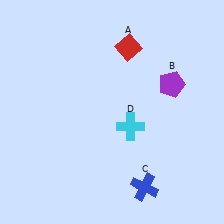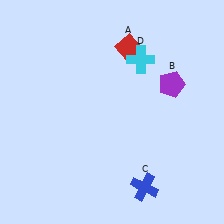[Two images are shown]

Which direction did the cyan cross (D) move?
The cyan cross (D) moved up.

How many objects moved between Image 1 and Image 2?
1 object moved between the two images.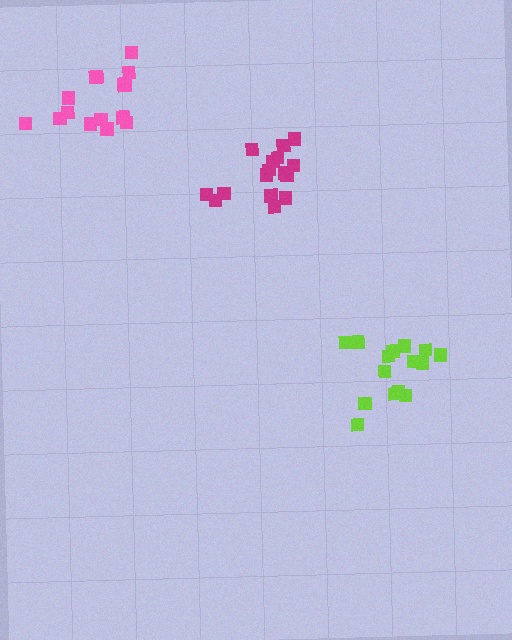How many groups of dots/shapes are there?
There are 3 groups.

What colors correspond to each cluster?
The clusters are colored: pink, magenta, lime.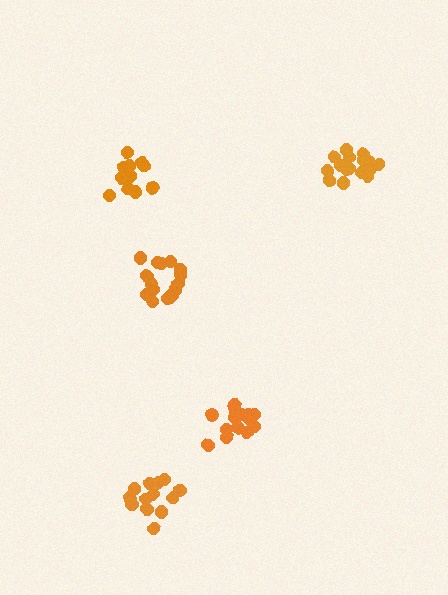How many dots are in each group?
Group 1: 17 dots, Group 2: 17 dots, Group 3: 16 dots, Group 4: 14 dots, Group 5: 15 dots (79 total).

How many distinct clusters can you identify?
There are 5 distinct clusters.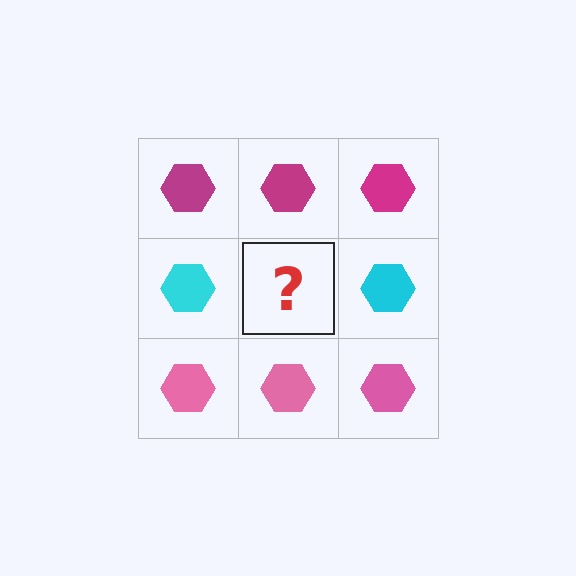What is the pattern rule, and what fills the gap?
The rule is that each row has a consistent color. The gap should be filled with a cyan hexagon.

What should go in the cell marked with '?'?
The missing cell should contain a cyan hexagon.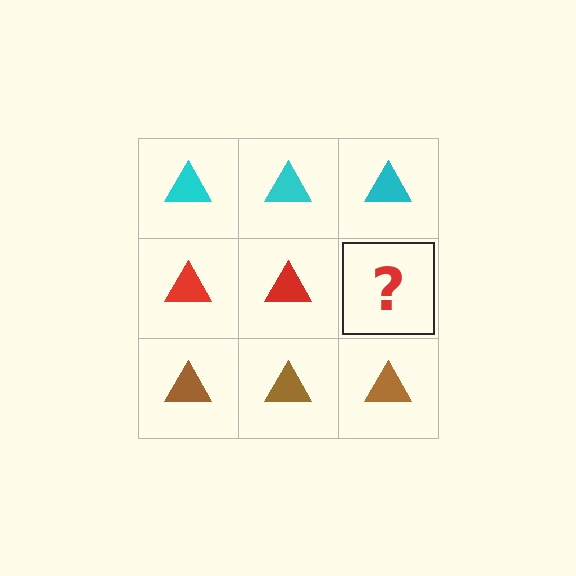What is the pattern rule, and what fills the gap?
The rule is that each row has a consistent color. The gap should be filled with a red triangle.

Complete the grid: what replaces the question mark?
The question mark should be replaced with a red triangle.